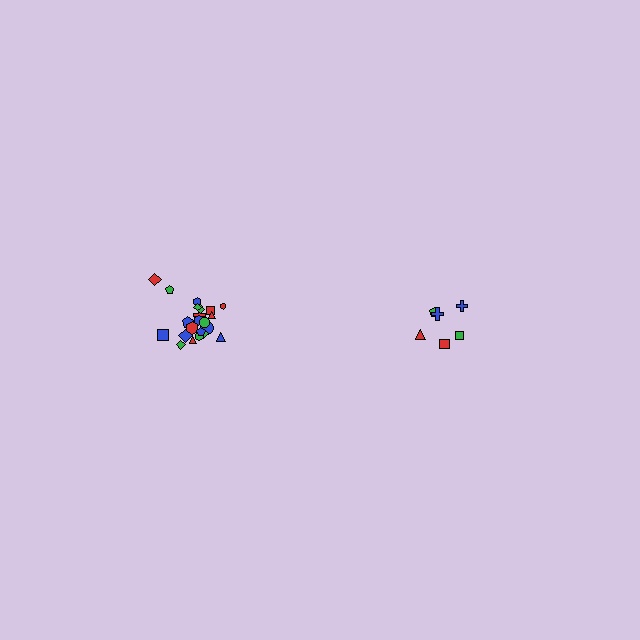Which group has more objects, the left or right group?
The left group.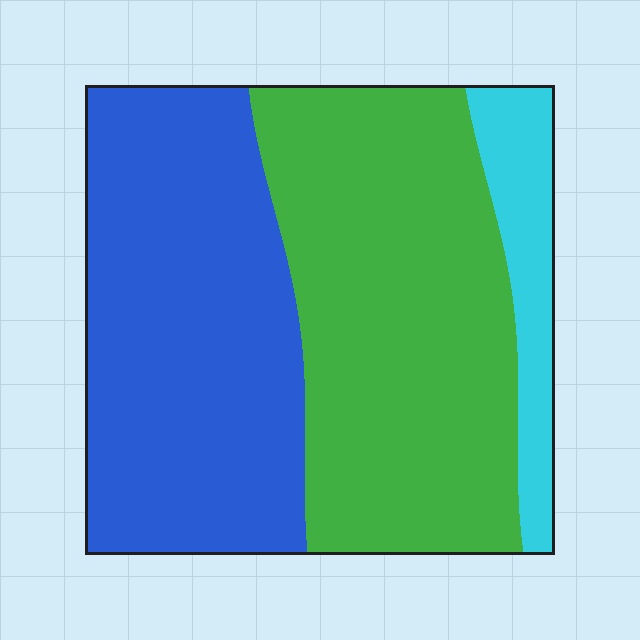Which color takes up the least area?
Cyan, at roughly 10%.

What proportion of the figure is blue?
Blue takes up between a quarter and a half of the figure.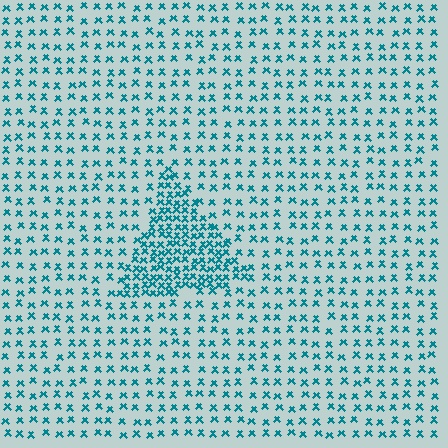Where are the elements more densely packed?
The elements are more densely packed inside the triangle boundary.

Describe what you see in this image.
The image contains small teal elements arranged at two different densities. A triangle-shaped region is visible where the elements are more densely packed than the surrounding area.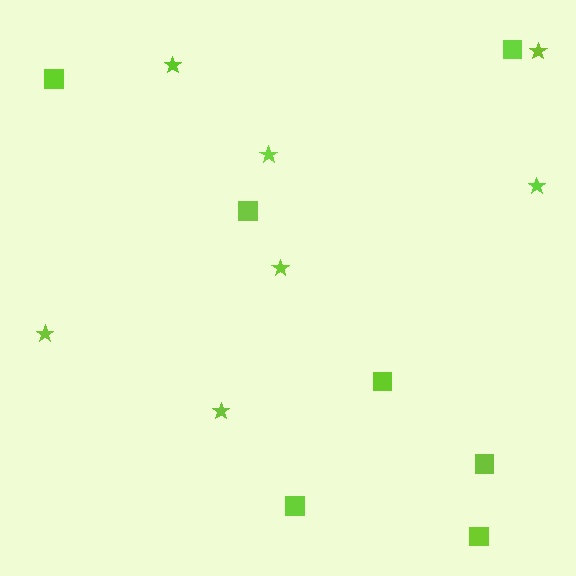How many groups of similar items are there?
There are 2 groups: one group of stars (7) and one group of squares (7).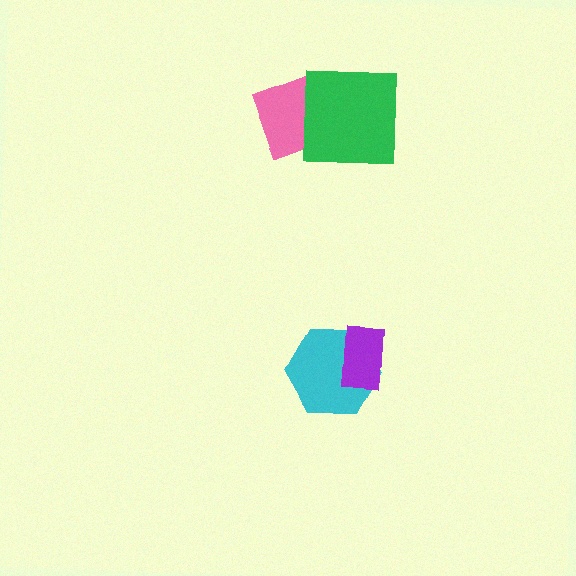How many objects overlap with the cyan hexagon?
1 object overlaps with the cyan hexagon.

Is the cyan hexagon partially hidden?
Yes, it is partially covered by another shape.